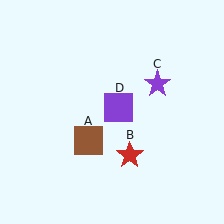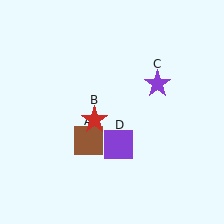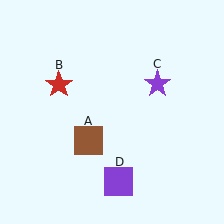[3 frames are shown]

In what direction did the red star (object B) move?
The red star (object B) moved up and to the left.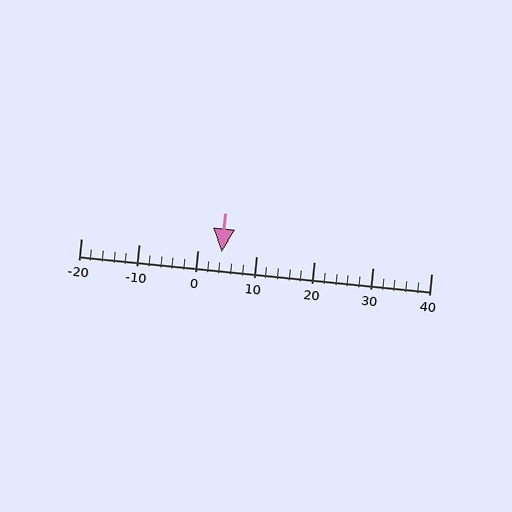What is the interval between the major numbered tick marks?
The major tick marks are spaced 10 units apart.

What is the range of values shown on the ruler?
The ruler shows values from -20 to 40.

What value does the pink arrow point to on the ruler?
The pink arrow points to approximately 4.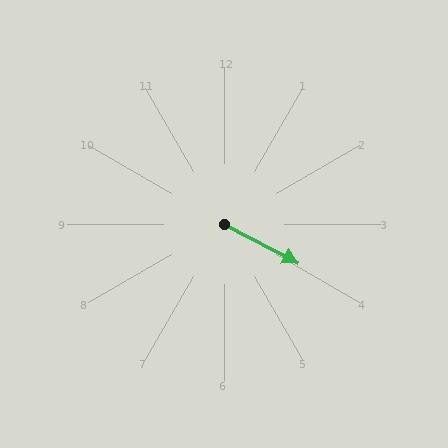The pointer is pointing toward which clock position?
Roughly 4 o'clock.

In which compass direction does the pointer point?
Southeast.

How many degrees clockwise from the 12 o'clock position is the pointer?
Approximately 118 degrees.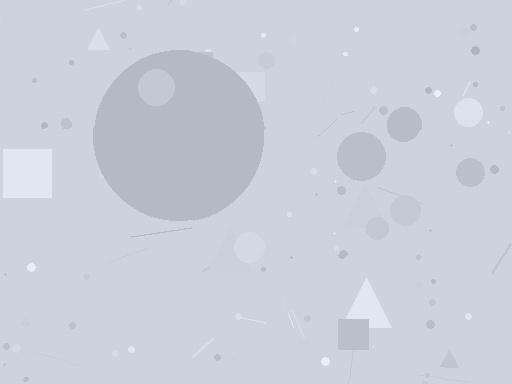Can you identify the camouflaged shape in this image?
The camouflaged shape is a circle.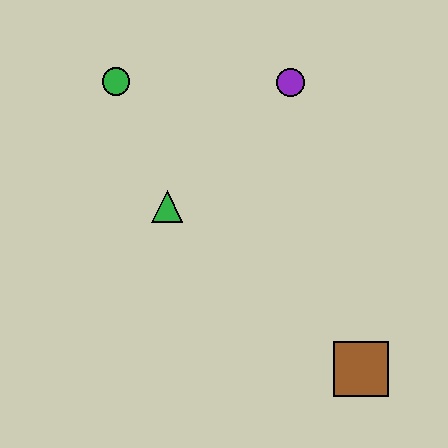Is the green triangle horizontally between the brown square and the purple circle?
No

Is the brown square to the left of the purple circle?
No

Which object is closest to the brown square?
The green triangle is closest to the brown square.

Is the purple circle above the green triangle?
Yes